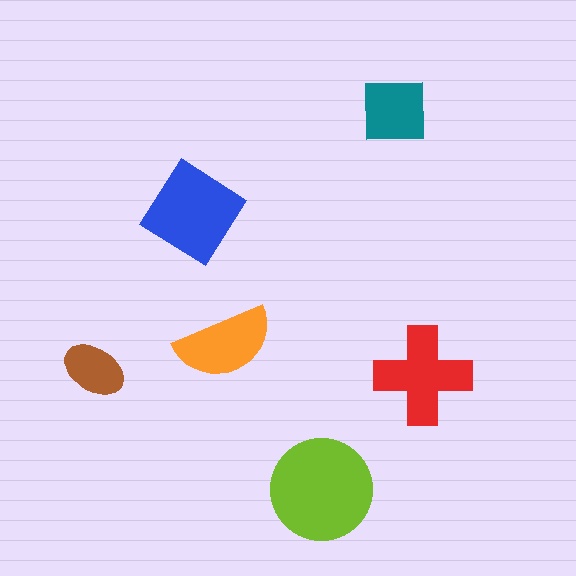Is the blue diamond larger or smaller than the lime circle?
Smaller.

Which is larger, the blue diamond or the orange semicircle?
The blue diamond.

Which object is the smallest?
The brown ellipse.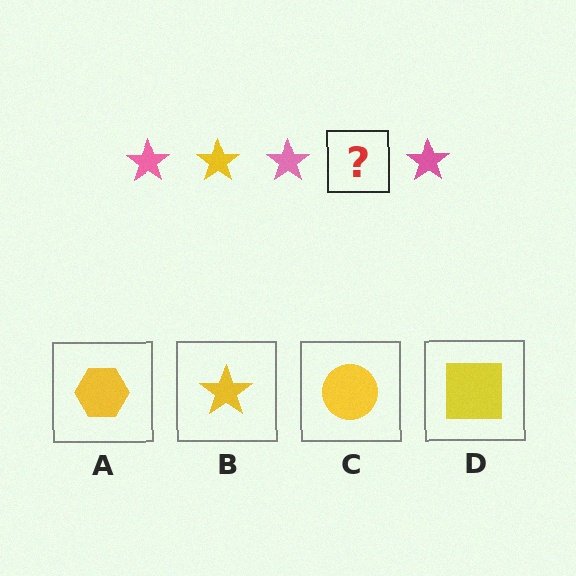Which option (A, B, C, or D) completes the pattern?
B.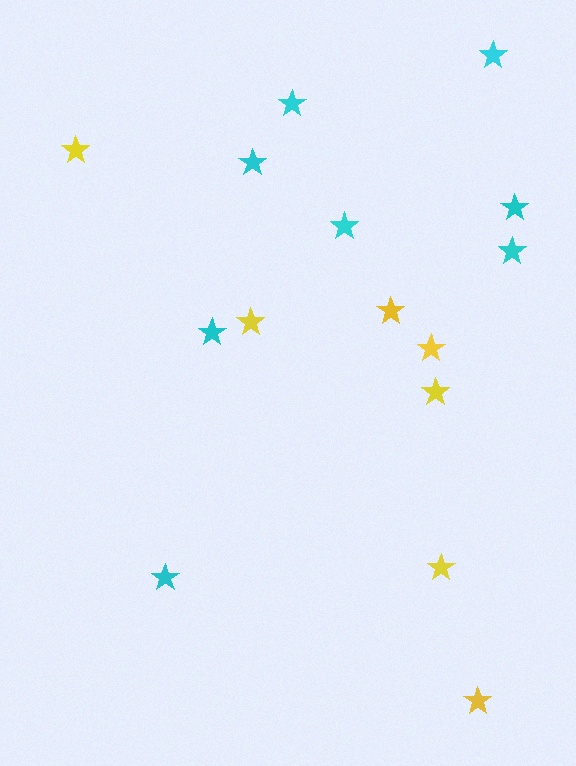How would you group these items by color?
There are 2 groups: one group of yellow stars (7) and one group of cyan stars (8).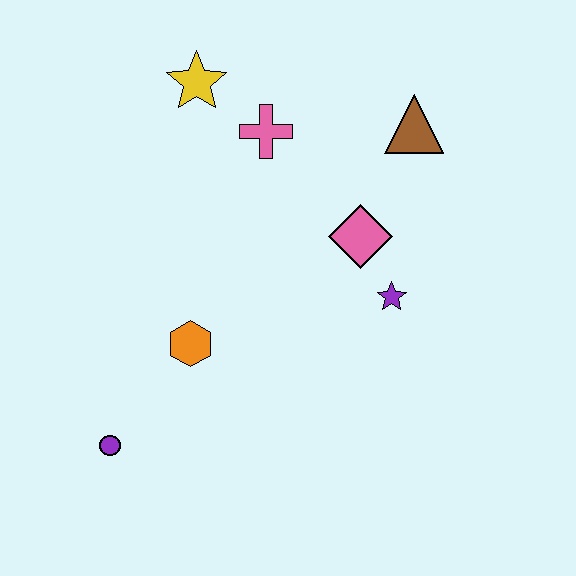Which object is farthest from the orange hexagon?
The brown triangle is farthest from the orange hexagon.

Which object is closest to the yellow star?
The pink cross is closest to the yellow star.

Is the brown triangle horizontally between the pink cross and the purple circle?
No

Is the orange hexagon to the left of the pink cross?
Yes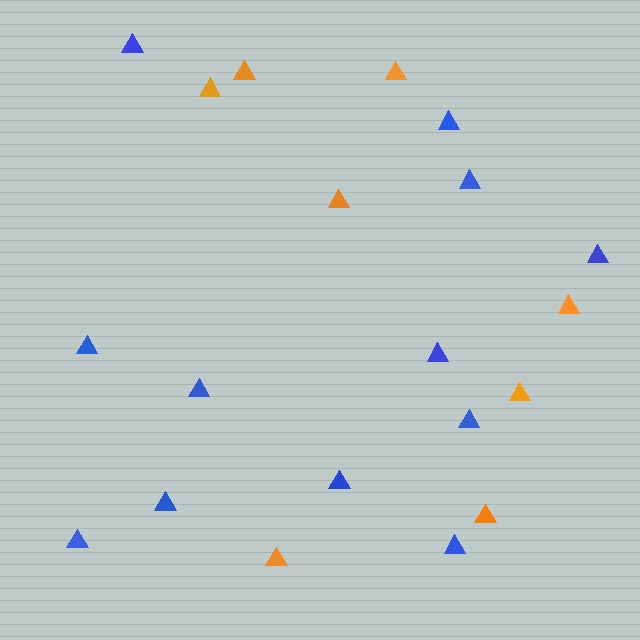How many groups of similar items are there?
There are 2 groups: one group of orange triangles (8) and one group of blue triangles (12).